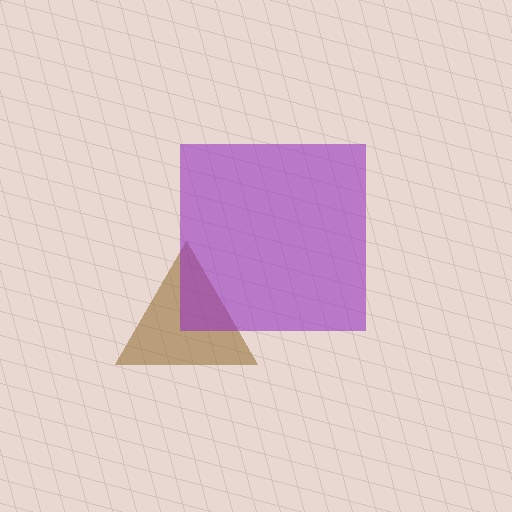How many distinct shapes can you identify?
There are 2 distinct shapes: a brown triangle, a purple square.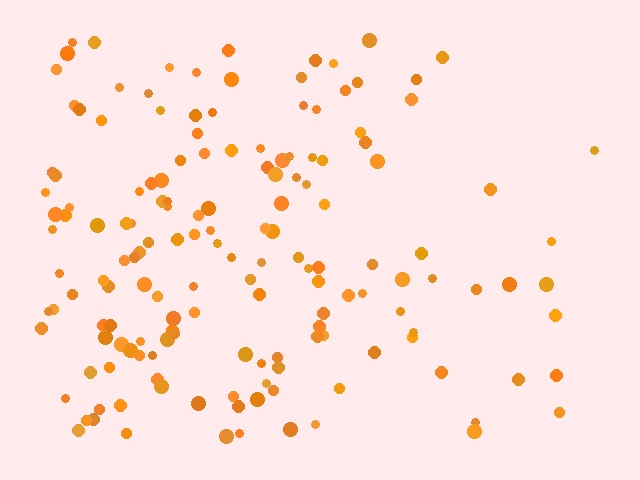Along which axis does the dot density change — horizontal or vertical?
Horizontal.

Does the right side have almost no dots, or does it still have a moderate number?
Still a moderate number, just noticeably fewer than the left.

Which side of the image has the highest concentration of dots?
The left.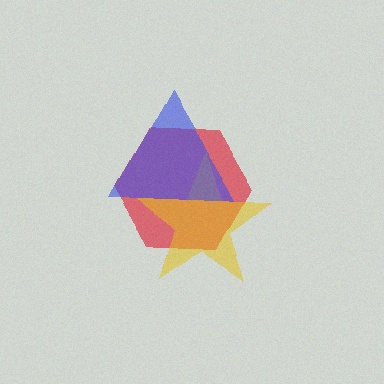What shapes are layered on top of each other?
The layered shapes are: a red hexagon, a yellow star, a blue triangle.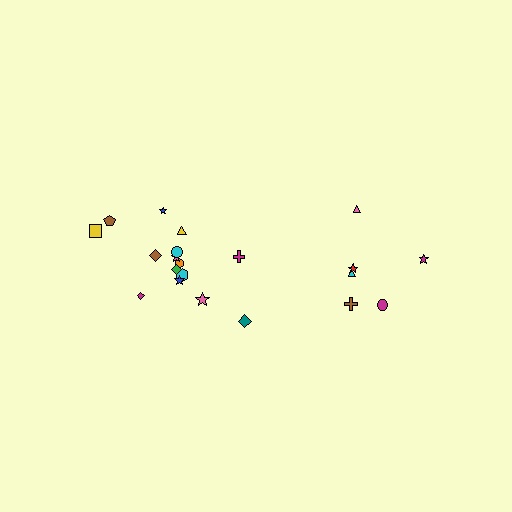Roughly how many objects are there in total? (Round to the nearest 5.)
Roughly 20 objects in total.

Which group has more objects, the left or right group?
The left group.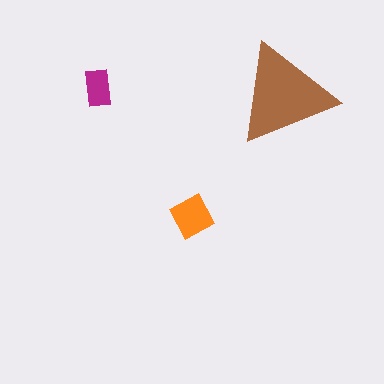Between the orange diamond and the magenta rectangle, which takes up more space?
The orange diamond.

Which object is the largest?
The brown triangle.